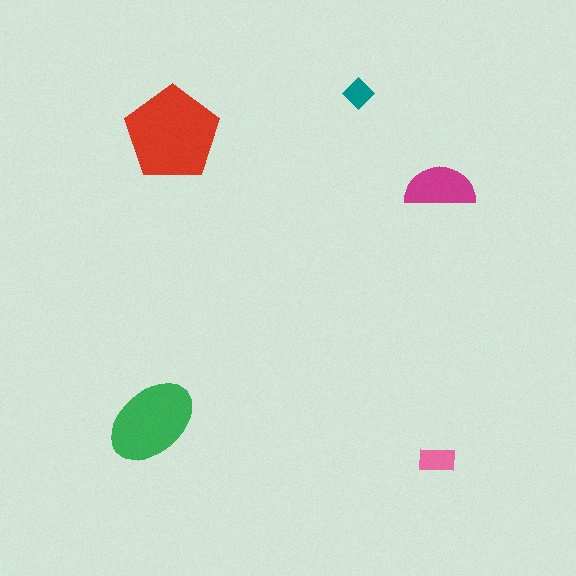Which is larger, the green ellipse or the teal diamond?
The green ellipse.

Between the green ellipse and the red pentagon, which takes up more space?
The red pentagon.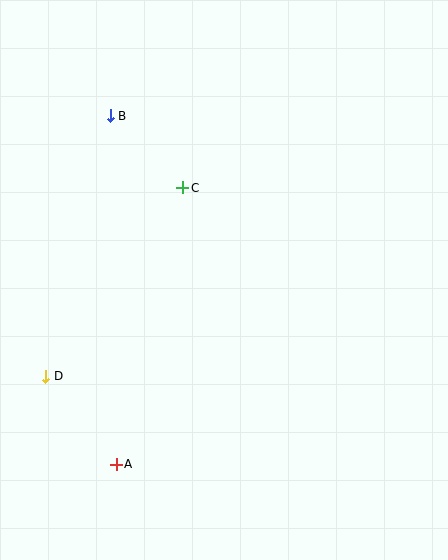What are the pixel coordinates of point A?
Point A is at (116, 464).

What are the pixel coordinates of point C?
Point C is at (183, 188).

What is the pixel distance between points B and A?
The distance between B and A is 349 pixels.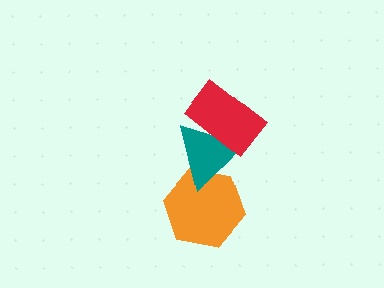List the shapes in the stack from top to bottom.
From top to bottom: the red rectangle, the teal triangle, the orange hexagon.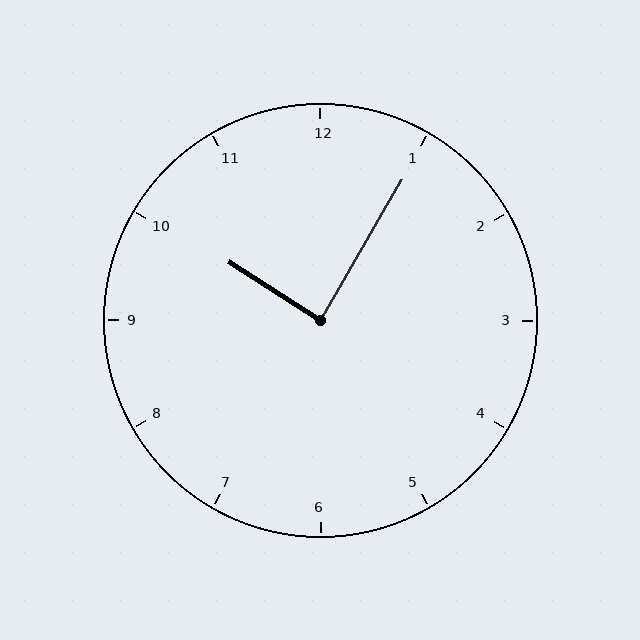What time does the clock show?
10:05.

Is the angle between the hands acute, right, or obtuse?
It is right.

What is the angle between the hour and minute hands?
Approximately 88 degrees.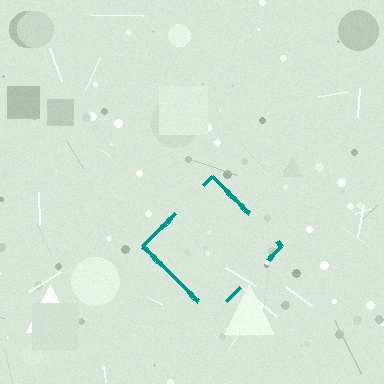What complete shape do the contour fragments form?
The contour fragments form a diamond.